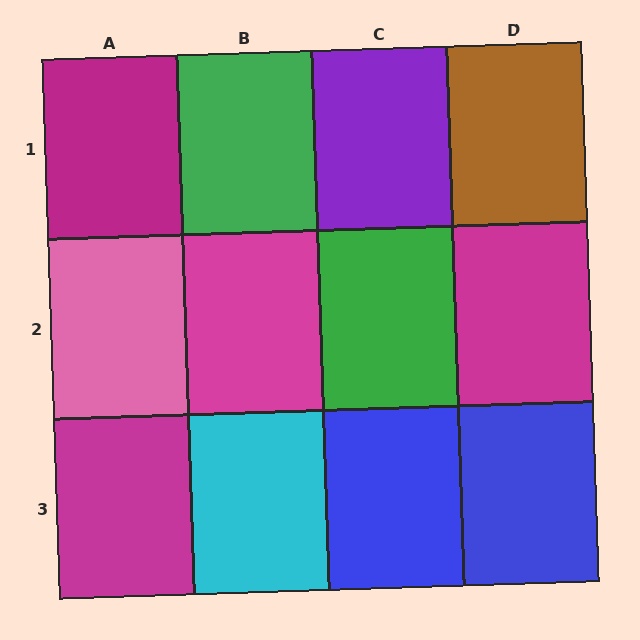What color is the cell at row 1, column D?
Brown.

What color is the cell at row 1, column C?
Purple.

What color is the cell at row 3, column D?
Blue.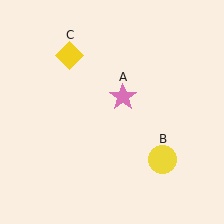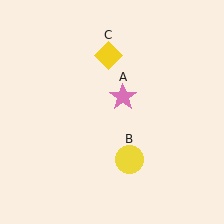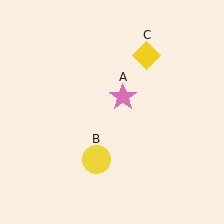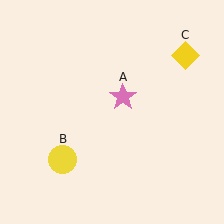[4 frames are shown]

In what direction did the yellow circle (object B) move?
The yellow circle (object B) moved left.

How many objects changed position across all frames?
2 objects changed position: yellow circle (object B), yellow diamond (object C).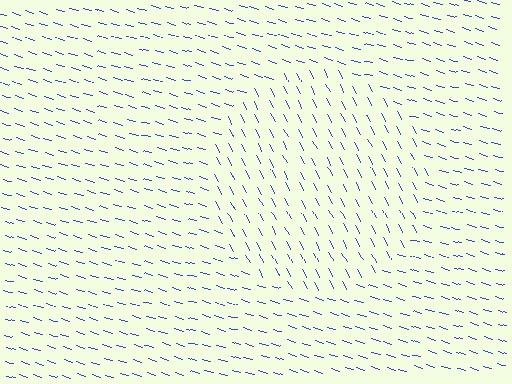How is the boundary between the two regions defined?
The boundary is defined purely by a change in line orientation (approximately 45 degrees difference). All lines are the same color and thickness.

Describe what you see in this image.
The image is filled with small blue line segments. A circle region in the image has lines oriented differently from the surrounding lines, creating a visible texture boundary.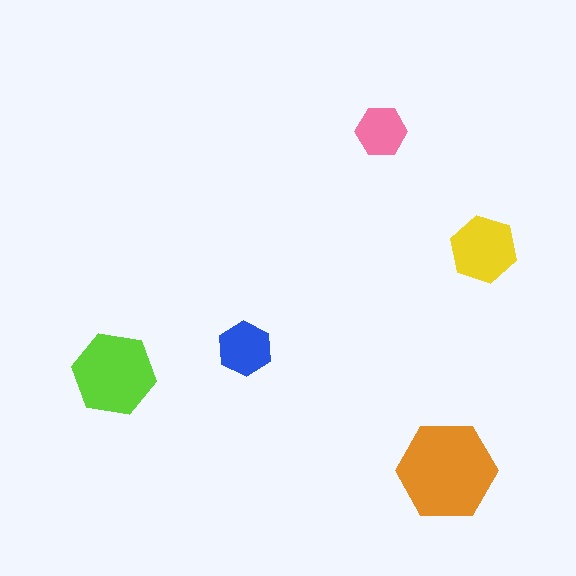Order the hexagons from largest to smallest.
the orange one, the lime one, the yellow one, the blue one, the pink one.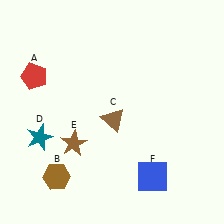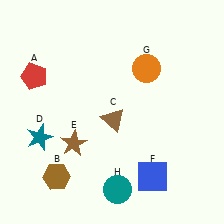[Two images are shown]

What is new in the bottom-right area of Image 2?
A teal circle (H) was added in the bottom-right area of Image 2.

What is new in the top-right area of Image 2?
An orange circle (G) was added in the top-right area of Image 2.